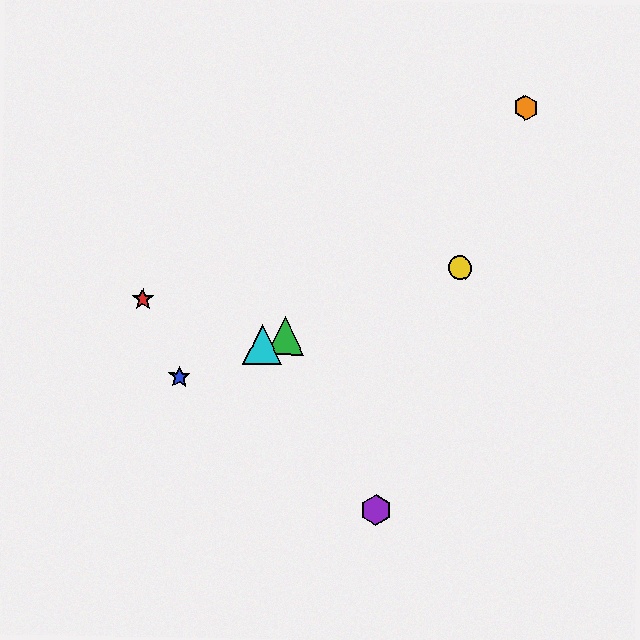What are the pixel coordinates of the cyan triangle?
The cyan triangle is at (263, 344).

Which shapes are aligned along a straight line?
The blue star, the green triangle, the yellow circle, the cyan triangle are aligned along a straight line.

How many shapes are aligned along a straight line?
4 shapes (the blue star, the green triangle, the yellow circle, the cyan triangle) are aligned along a straight line.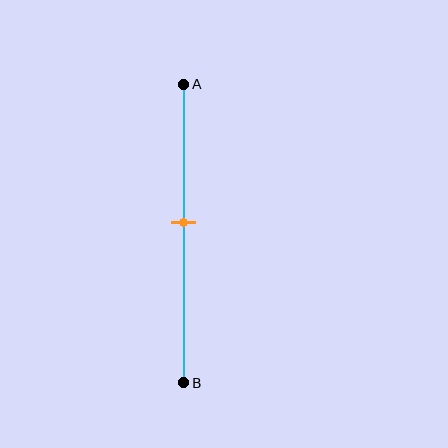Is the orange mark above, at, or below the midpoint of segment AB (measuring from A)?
The orange mark is above the midpoint of segment AB.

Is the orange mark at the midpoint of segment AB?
No, the mark is at about 45% from A, not at the 50% midpoint.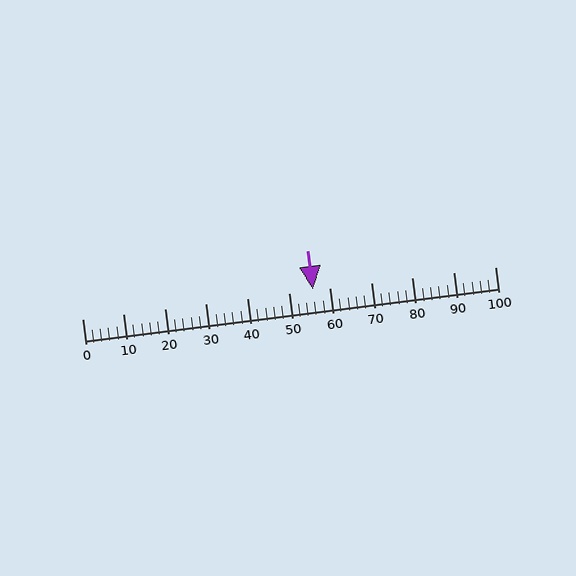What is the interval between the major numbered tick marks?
The major tick marks are spaced 10 units apart.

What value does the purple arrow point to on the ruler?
The purple arrow points to approximately 56.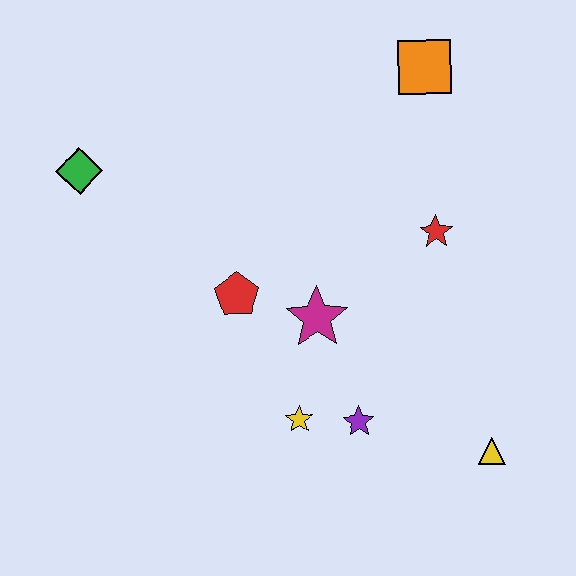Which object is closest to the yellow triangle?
The purple star is closest to the yellow triangle.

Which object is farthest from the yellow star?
The orange square is farthest from the yellow star.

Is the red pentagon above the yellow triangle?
Yes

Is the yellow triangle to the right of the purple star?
Yes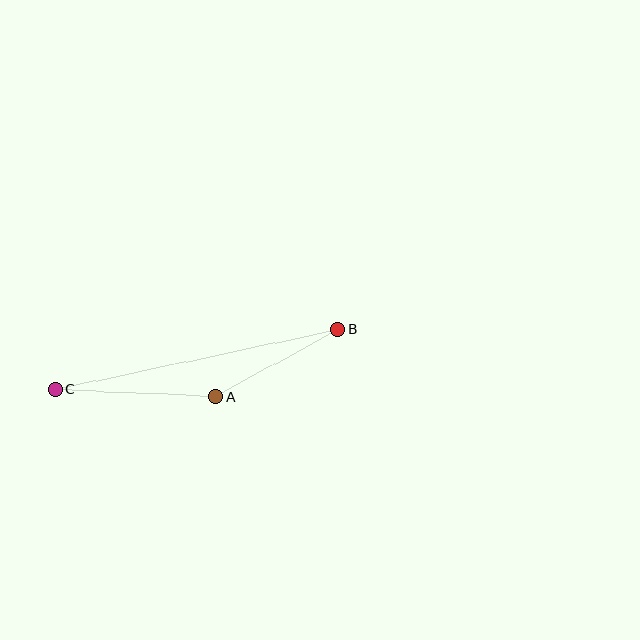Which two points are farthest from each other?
Points B and C are farthest from each other.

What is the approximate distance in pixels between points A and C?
The distance between A and C is approximately 161 pixels.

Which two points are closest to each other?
Points A and B are closest to each other.